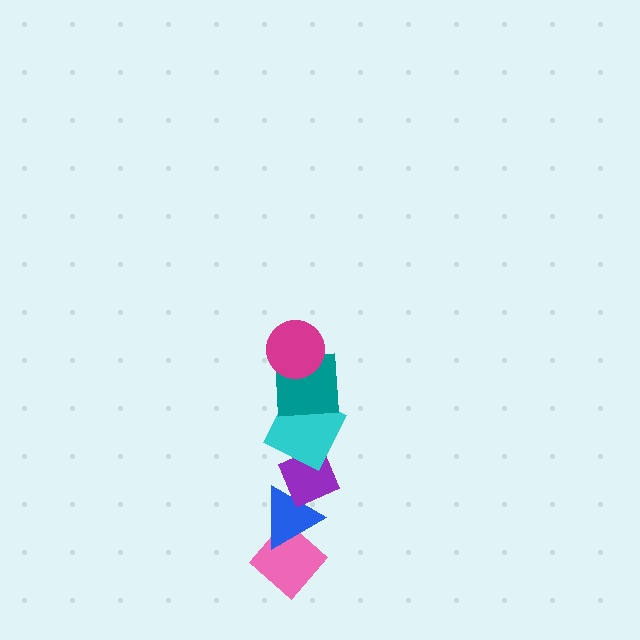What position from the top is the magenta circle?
The magenta circle is 1st from the top.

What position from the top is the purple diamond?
The purple diamond is 4th from the top.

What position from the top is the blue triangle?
The blue triangle is 5th from the top.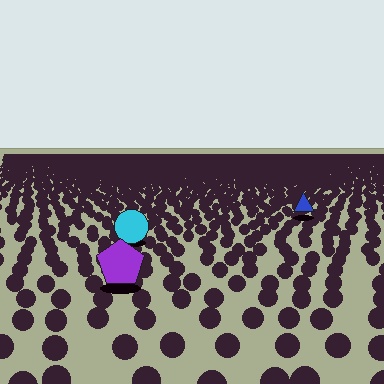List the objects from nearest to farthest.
From nearest to farthest: the purple pentagon, the cyan circle, the blue triangle.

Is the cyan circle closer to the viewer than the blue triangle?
Yes. The cyan circle is closer — you can tell from the texture gradient: the ground texture is coarser near it.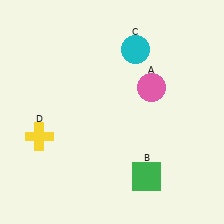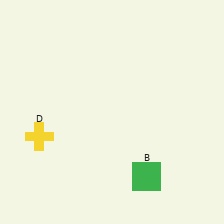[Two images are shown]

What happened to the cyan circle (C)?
The cyan circle (C) was removed in Image 2. It was in the top-right area of Image 1.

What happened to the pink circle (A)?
The pink circle (A) was removed in Image 2. It was in the top-right area of Image 1.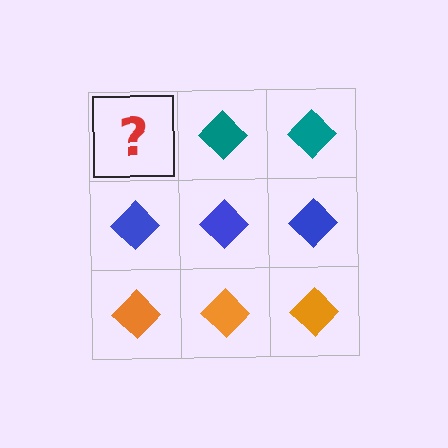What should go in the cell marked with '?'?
The missing cell should contain a teal diamond.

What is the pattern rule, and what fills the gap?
The rule is that each row has a consistent color. The gap should be filled with a teal diamond.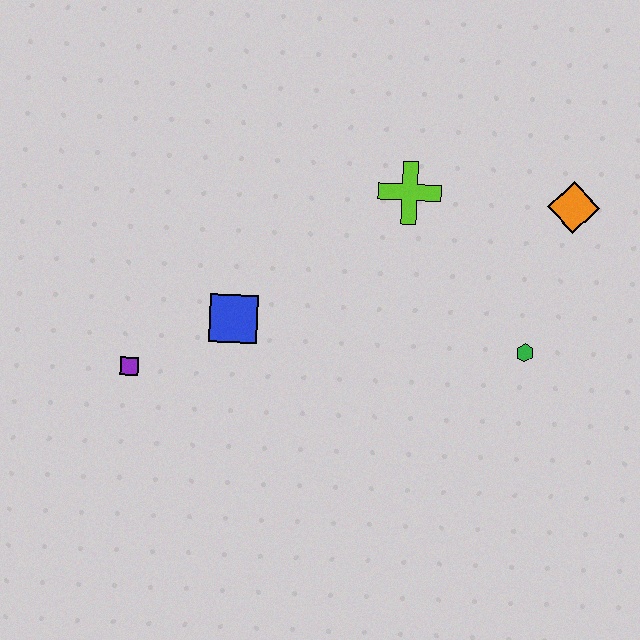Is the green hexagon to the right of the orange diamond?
No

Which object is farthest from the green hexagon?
The purple square is farthest from the green hexagon.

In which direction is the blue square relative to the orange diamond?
The blue square is to the left of the orange diamond.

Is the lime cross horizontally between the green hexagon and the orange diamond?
No